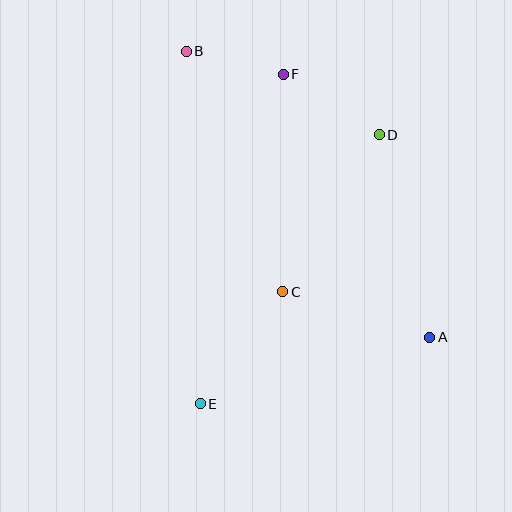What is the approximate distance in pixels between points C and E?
The distance between C and E is approximately 139 pixels.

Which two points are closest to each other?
Points B and F are closest to each other.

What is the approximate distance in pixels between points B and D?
The distance between B and D is approximately 211 pixels.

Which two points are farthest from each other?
Points A and B are farthest from each other.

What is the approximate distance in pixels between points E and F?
The distance between E and F is approximately 340 pixels.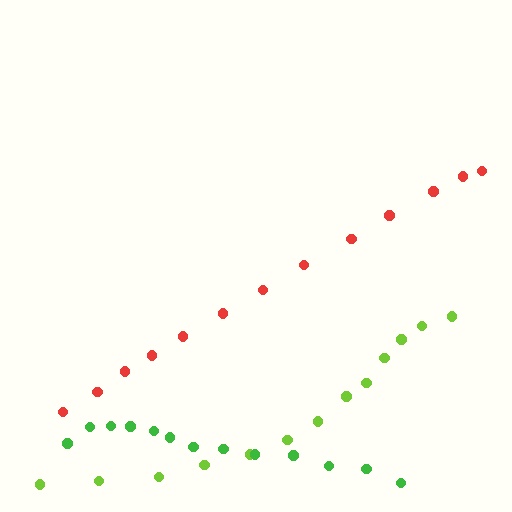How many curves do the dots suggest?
There are 3 distinct paths.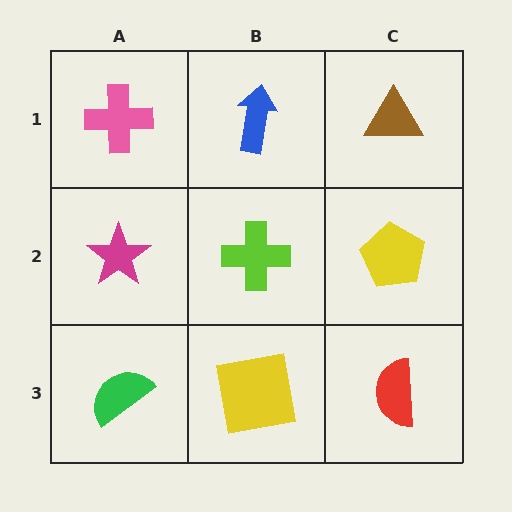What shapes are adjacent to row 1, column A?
A magenta star (row 2, column A), a blue arrow (row 1, column B).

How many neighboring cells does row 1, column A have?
2.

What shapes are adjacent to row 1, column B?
A lime cross (row 2, column B), a pink cross (row 1, column A), a brown triangle (row 1, column C).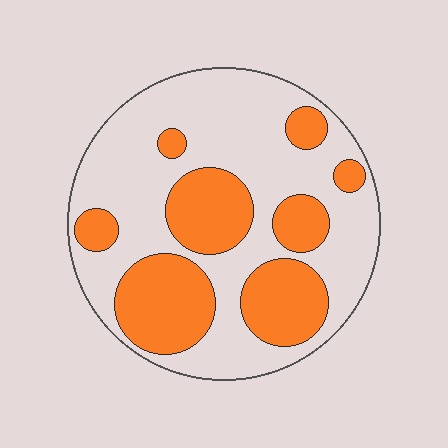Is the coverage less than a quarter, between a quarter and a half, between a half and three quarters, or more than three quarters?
Between a quarter and a half.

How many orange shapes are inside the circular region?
8.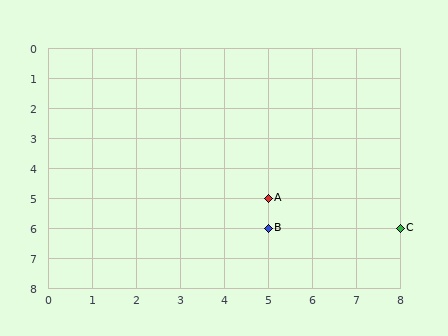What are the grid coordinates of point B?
Point B is at grid coordinates (5, 6).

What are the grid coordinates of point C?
Point C is at grid coordinates (8, 6).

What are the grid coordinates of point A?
Point A is at grid coordinates (5, 5).